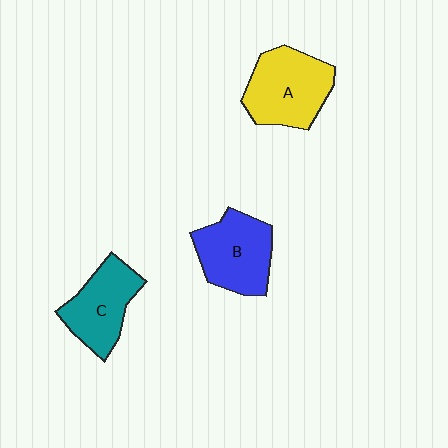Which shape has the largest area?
Shape A (yellow).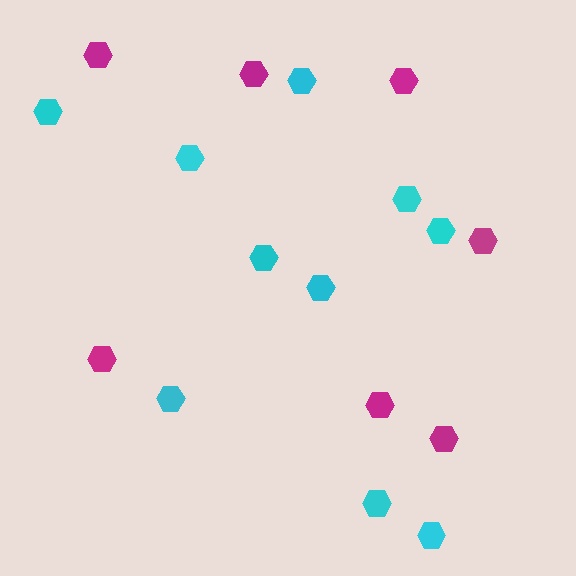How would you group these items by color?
There are 2 groups: one group of magenta hexagons (7) and one group of cyan hexagons (10).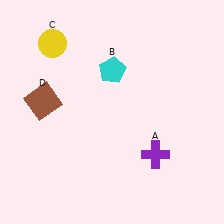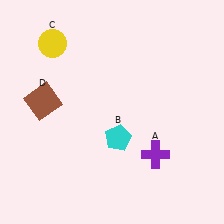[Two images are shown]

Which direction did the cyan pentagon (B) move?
The cyan pentagon (B) moved down.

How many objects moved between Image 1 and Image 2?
1 object moved between the two images.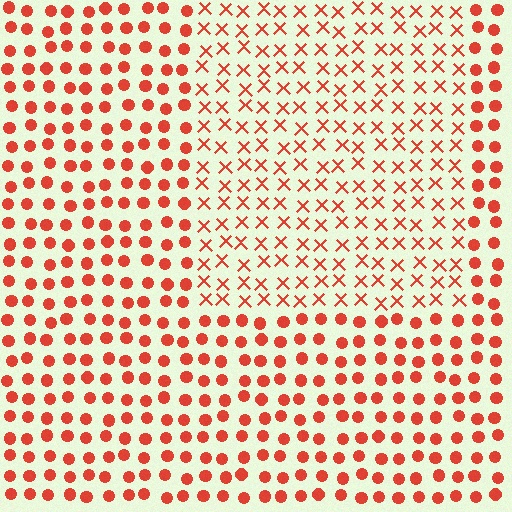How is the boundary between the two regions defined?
The boundary is defined by a change in element shape: X marks inside vs. circles outside. All elements share the same color and spacing.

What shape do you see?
I see a rectangle.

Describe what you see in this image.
The image is filled with small red elements arranged in a uniform grid. A rectangle-shaped region contains X marks, while the surrounding area contains circles. The boundary is defined purely by the change in element shape.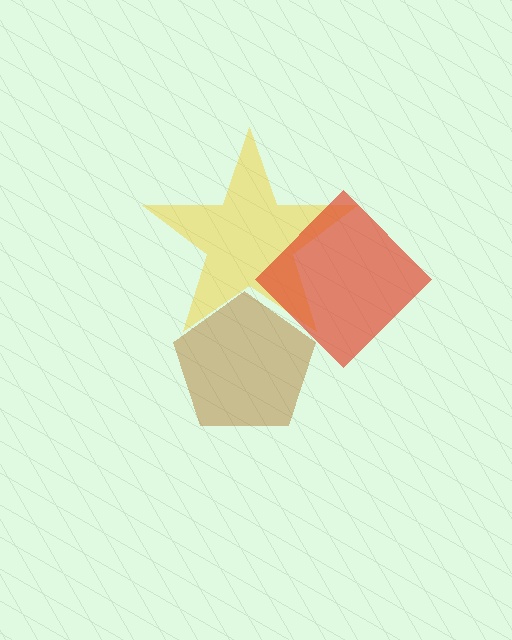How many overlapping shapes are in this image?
There are 3 overlapping shapes in the image.